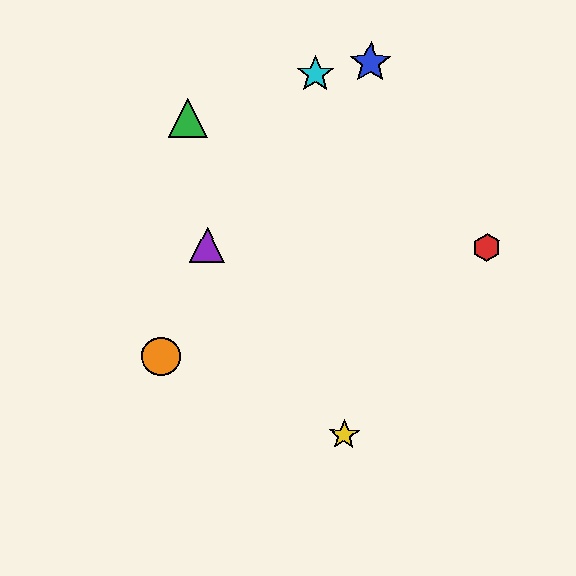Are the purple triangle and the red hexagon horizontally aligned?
Yes, both are at y≈245.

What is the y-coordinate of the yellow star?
The yellow star is at y≈434.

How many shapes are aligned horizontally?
2 shapes (the red hexagon, the purple triangle) are aligned horizontally.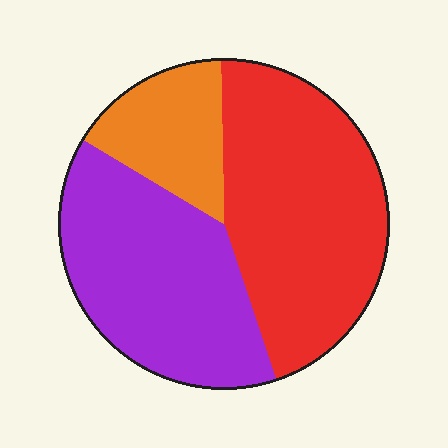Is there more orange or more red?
Red.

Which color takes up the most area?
Red, at roughly 45%.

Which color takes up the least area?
Orange, at roughly 15%.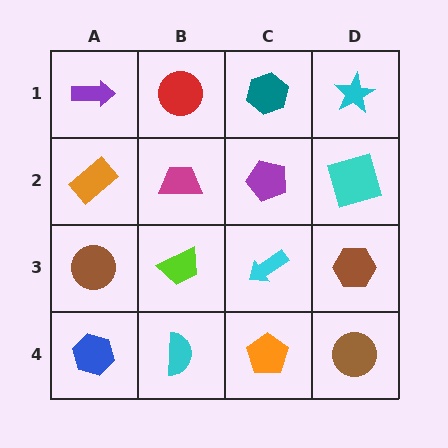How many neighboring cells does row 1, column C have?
3.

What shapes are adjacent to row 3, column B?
A magenta trapezoid (row 2, column B), a cyan semicircle (row 4, column B), a brown circle (row 3, column A), a cyan arrow (row 3, column C).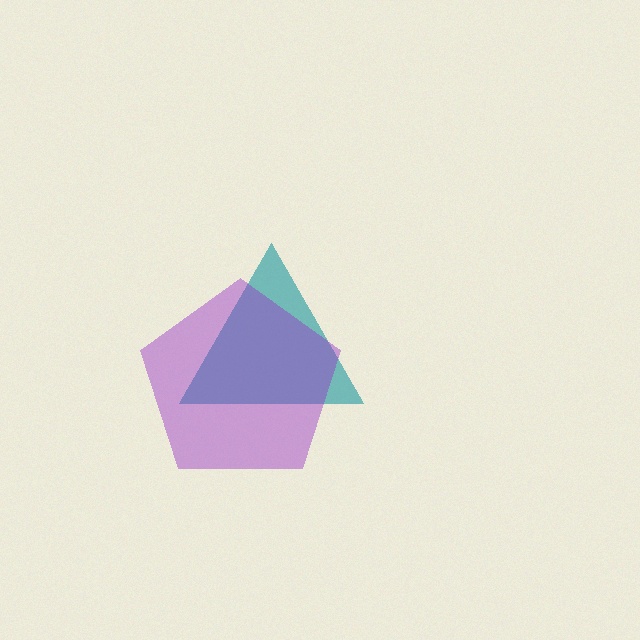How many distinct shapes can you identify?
There are 2 distinct shapes: a teal triangle, a purple pentagon.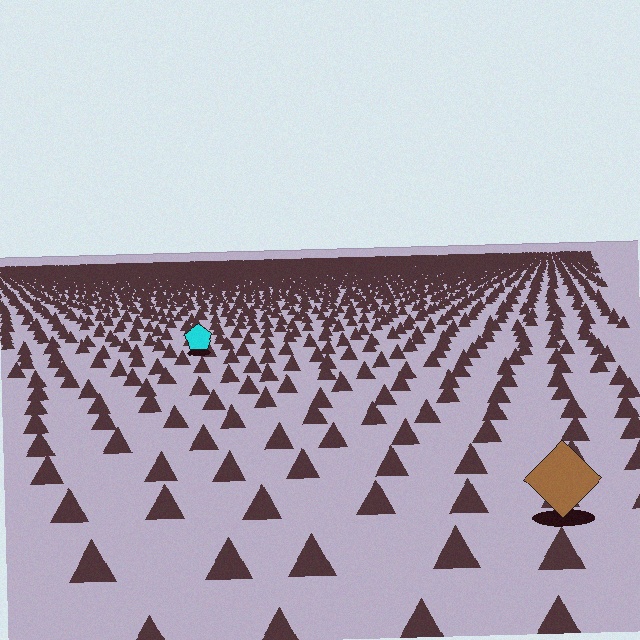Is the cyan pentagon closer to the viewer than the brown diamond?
No. The brown diamond is closer — you can tell from the texture gradient: the ground texture is coarser near it.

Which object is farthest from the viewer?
The cyan pentagon is farthest from the viewer. It appears smaller and the ground texture around it is denser.